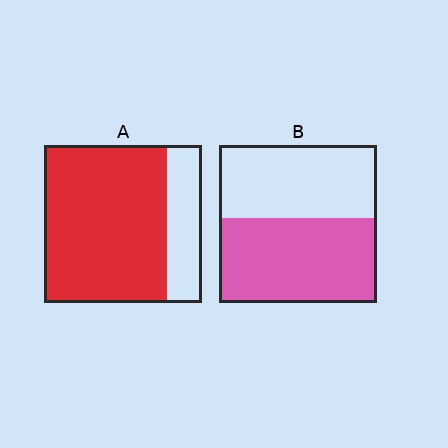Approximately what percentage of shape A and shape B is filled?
A is approximately 80% and B is approximately 55%.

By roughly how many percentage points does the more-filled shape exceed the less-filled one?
By roughly 25 percentage points (A over B).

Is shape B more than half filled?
Roughly half.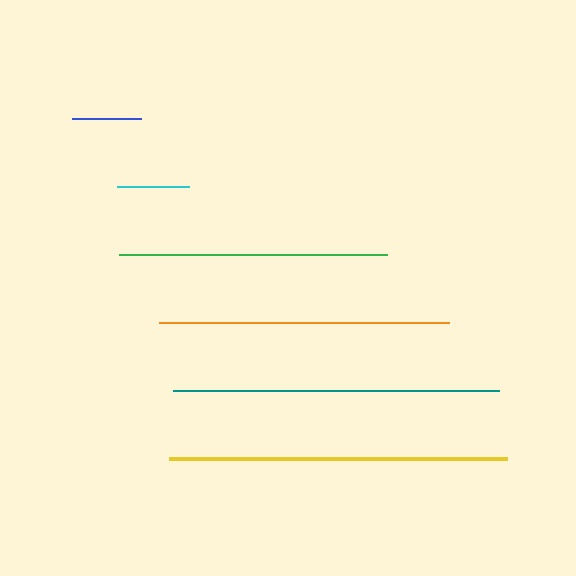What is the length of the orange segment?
The orange segment is approximately 290 pixels long.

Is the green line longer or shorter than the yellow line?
The yellow line is longer than the green line.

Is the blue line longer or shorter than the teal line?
The teal line is longer than the blue line.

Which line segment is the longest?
The yellow line is the longest at approximately 338 pixels.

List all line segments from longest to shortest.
From longest to shortest: yellow, teal, orange, green, cyan, blue.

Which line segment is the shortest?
The blue line is the shortest at approximately 70 pixels.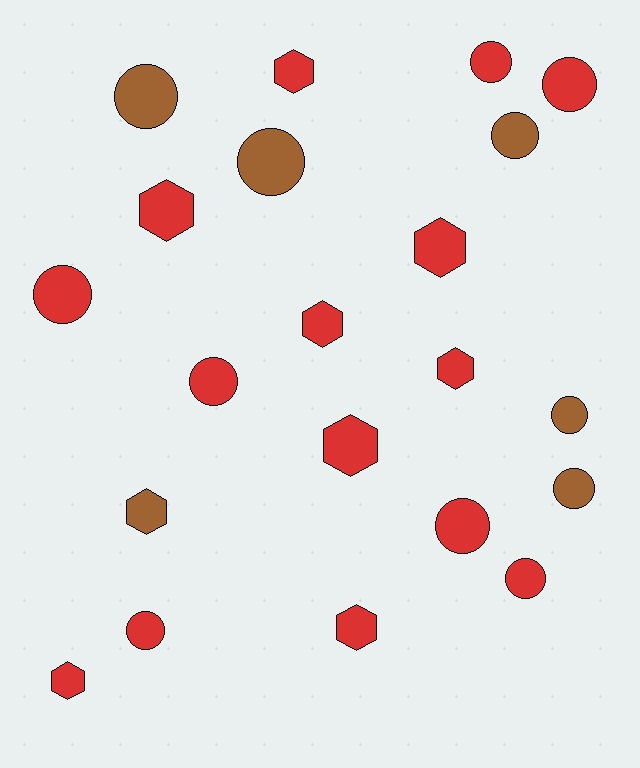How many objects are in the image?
There are 21 objects.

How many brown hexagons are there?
There is 1 brown hexagon.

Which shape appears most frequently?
Circle, with 12 objects.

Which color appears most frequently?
Red, with 15 objects.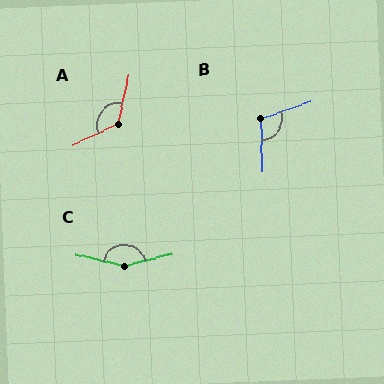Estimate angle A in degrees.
Approximately 127 degrees.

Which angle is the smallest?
B, at approximately 107 degrees.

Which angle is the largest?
C, at approximately 152 degrees.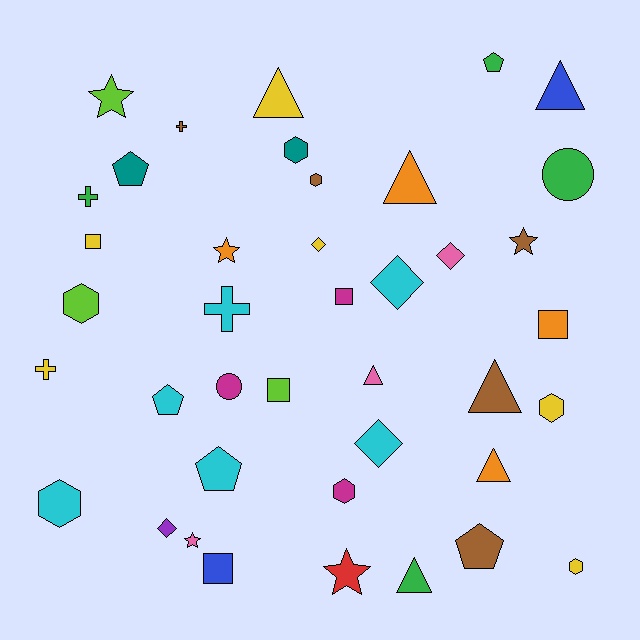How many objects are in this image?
There are 40 objects.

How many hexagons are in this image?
There are 7 hexagons.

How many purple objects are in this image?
There is 1 purple object.